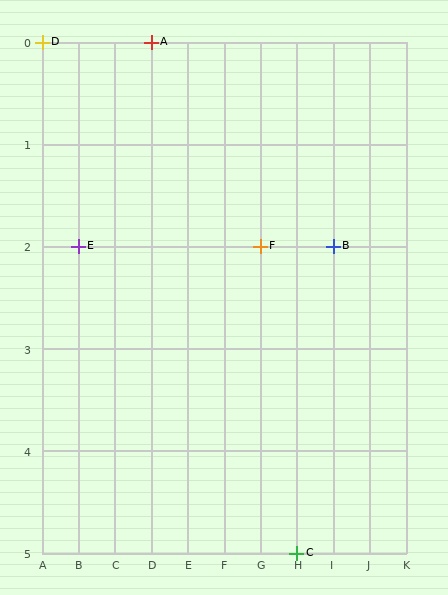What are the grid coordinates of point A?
Point A is at grid coordinates (D, 0).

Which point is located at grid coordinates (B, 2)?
Point E is at (B, 2).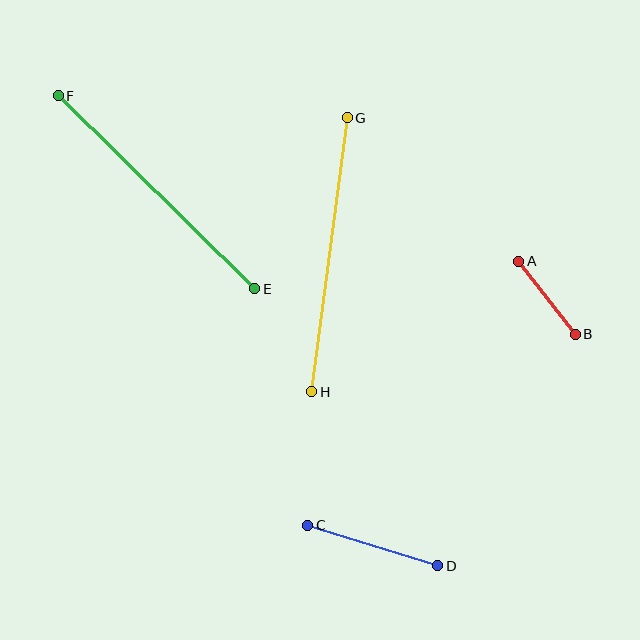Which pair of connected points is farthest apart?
Points G and H are farthest apart.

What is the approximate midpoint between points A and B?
The midpoint is at approximately (547, 298) pixels.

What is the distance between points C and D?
The distance is approximately 136 pixels.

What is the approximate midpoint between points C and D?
The midpoint is at approximately (373, 546) pixels.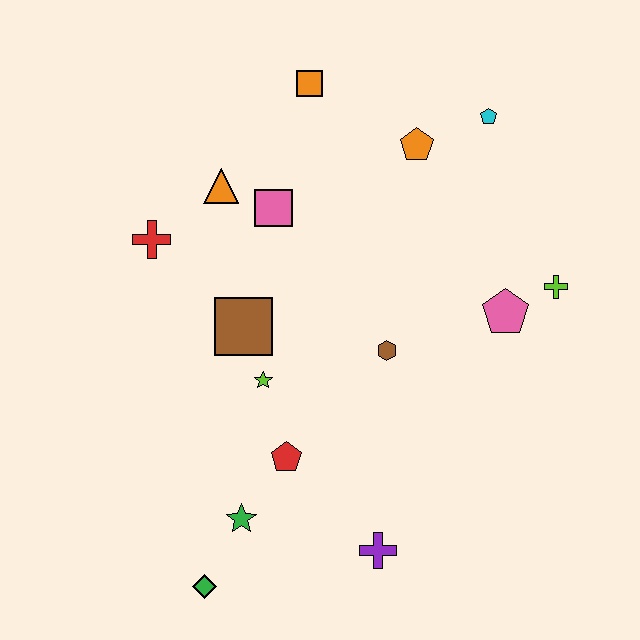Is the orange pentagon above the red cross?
Yes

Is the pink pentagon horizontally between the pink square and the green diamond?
No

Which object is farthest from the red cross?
The lime cross is farthest from the red cross.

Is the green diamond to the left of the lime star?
Yes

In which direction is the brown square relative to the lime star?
The brown square is above the lime star.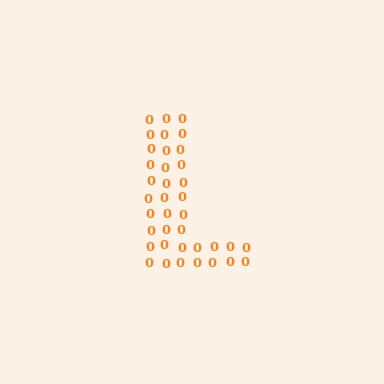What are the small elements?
The small elements are digit 0's.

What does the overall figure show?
The overall figure shows the letter L.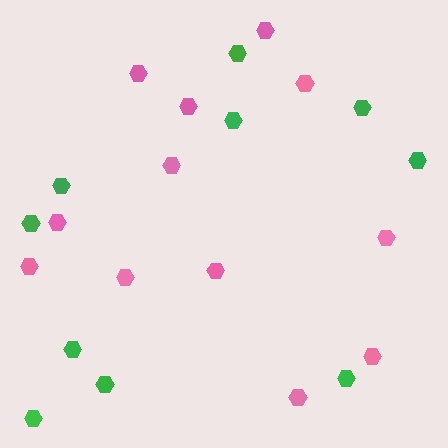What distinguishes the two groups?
There are 2 groups: one group of green hexagons (10) and one group of pink hexagons (12).